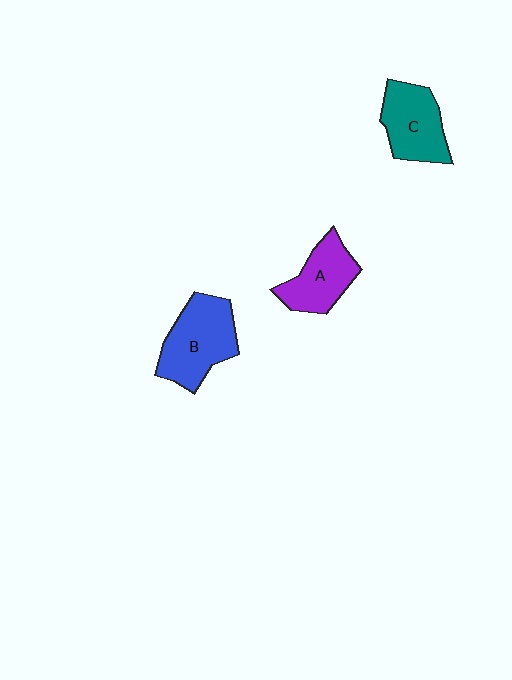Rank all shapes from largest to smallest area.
From largest to smallest: B (blue), C (teal), A (purple).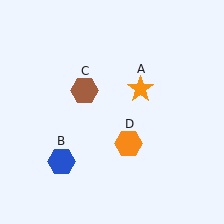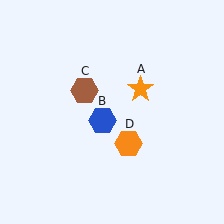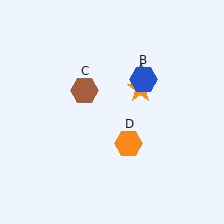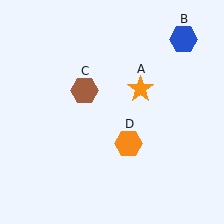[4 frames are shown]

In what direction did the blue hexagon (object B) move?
The blue hexagon (object B) moved up and to the right.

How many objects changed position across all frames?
1 object changed position: blue hexagon (object B).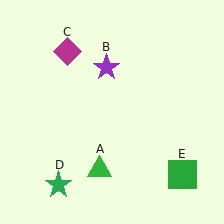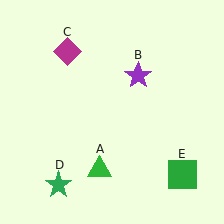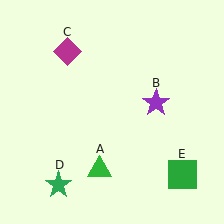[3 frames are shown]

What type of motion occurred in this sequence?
The purple star (object B) rotated clockwise around the center of the scene.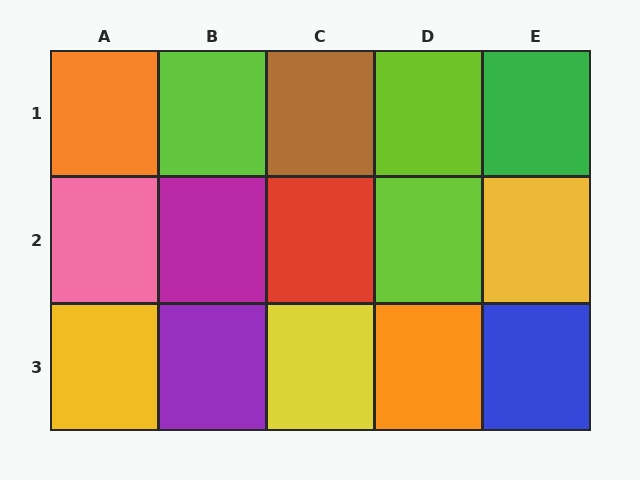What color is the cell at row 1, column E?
Green.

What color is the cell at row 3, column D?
Orange.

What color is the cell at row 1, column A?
Orange.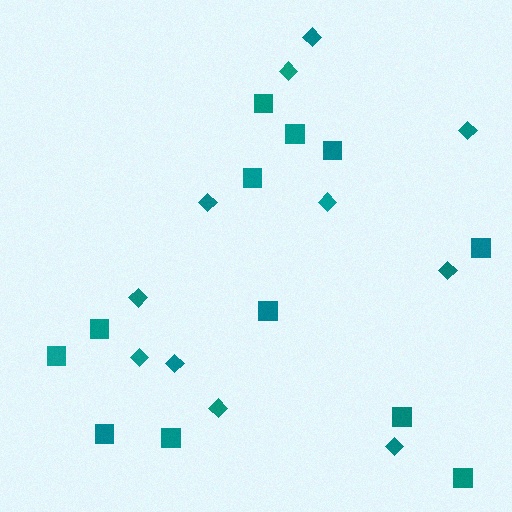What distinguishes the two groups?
There are 2 groups: one group of squares (12) and one group of diamonds (11).